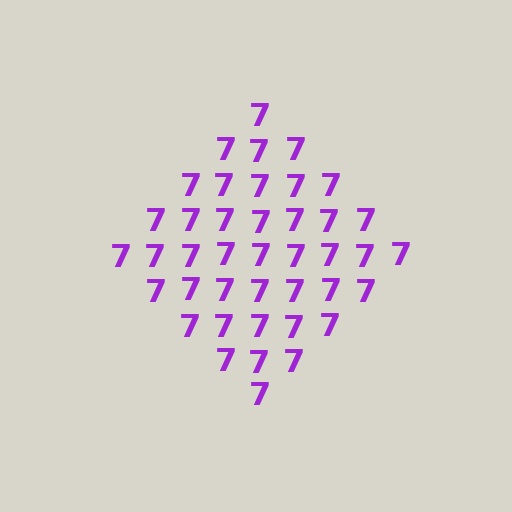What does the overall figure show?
The overall figure shows a diamond.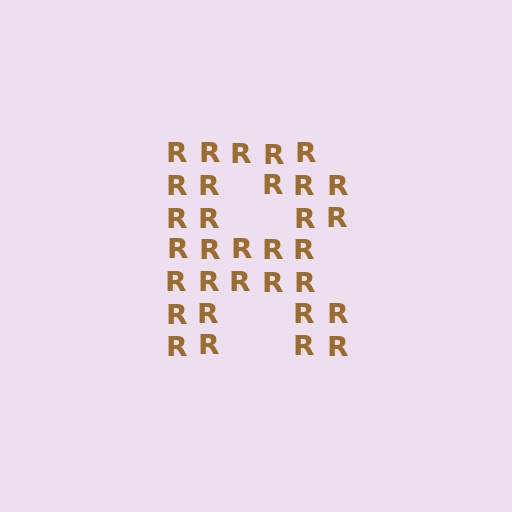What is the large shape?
The large shape is the letter R.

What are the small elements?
The small elements are letter R's.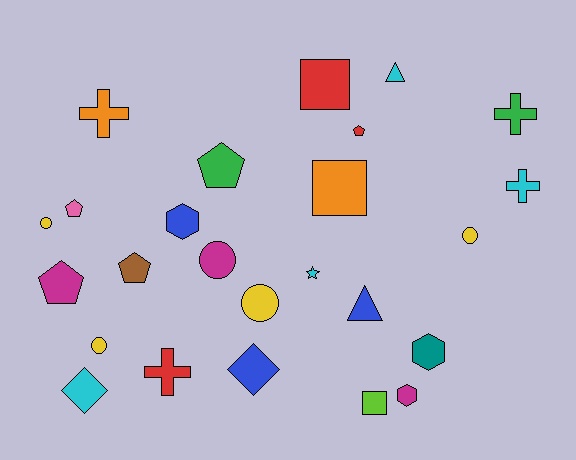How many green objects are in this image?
There are 2 green objects.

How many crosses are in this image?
There are 4 crosses.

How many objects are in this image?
There are 25 objects.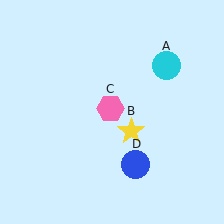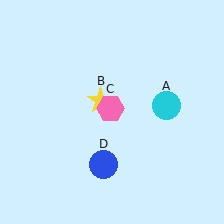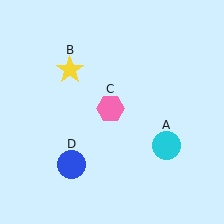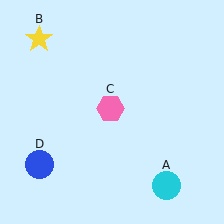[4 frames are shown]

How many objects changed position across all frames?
3 objects changed position: cyan circle (object A), yellow star (object B), blue circle (object D).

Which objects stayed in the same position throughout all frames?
Pink hexagon (object C) remained stationary.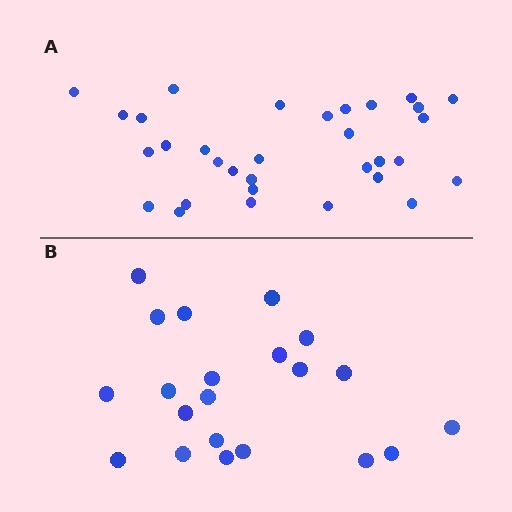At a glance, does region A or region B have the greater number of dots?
Region A (the top region) has more dots.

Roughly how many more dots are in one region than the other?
Region A has roughly 12 or so more dots than region B.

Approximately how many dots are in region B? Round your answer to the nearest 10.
About 20 dots. (The exact count is 21, which rounds to 20.)